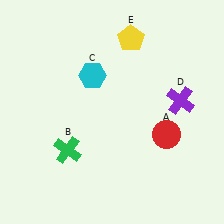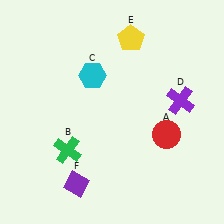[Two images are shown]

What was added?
A purple diamond (F) was added in Image 2.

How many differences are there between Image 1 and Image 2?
There is 1 difference between the two images.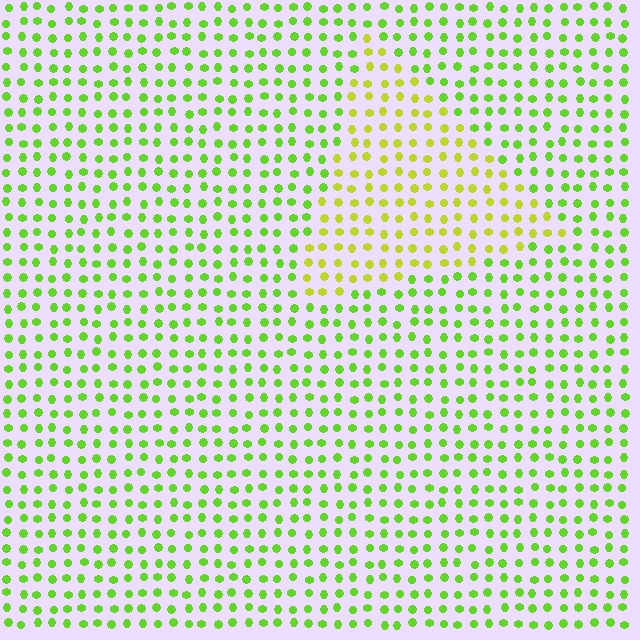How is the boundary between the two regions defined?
The boundary is defined purely by a slight shift in hue (about 30 degrees). Spacing, size, and orientation are identical on both sides.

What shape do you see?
I see a triangle.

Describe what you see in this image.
The image is filled with small lime elements in a uniform arrangement. A triangle-shaped region is visible where the elements are tinted to a slightly different hue, forming a subtle color boundary.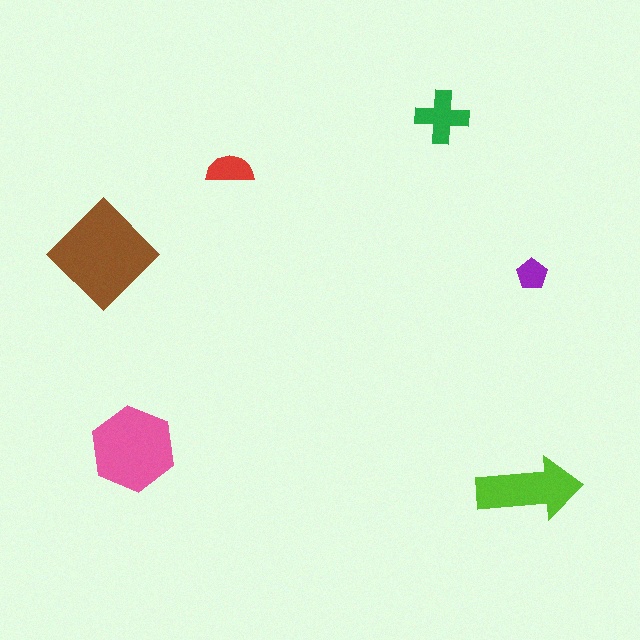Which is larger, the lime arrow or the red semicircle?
The lime arrow.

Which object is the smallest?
The purple pentagon.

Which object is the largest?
The brown diamond.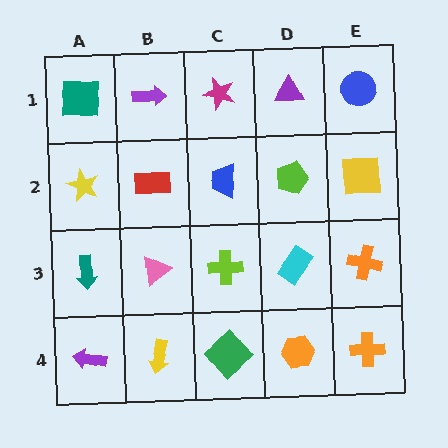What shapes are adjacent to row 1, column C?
A blue trapezoid (row 2, column C), a purple arrow (row 1, column B), a purple triangle (row 1, column D).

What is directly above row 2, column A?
A teal square.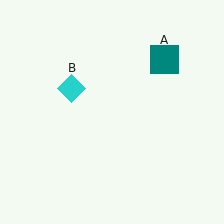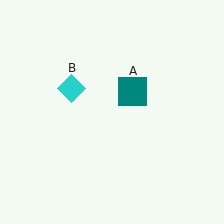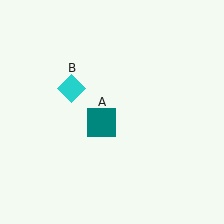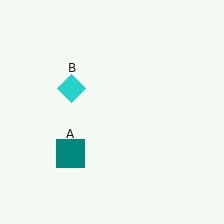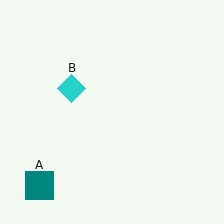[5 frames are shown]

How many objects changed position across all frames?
1 object changed position: teal square (object A).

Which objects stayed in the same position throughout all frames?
Cyan diamond (object B) remained stationary.